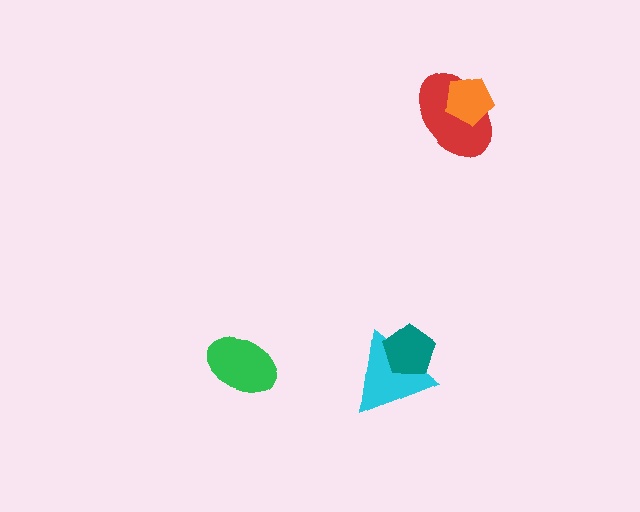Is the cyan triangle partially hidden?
Yes, it is partially covered by another shape.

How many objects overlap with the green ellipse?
0 objects overlap with the green ellipse.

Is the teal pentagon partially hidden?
No, no other shape covers it.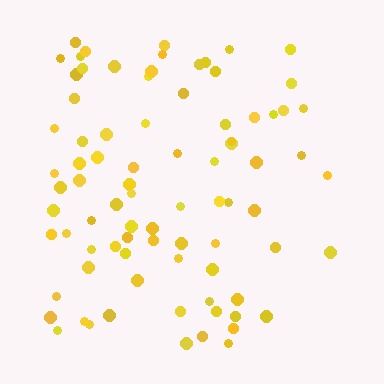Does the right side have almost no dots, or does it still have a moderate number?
Still a moderate number, just noticeably fewer than the left.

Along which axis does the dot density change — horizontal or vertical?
Horizontal.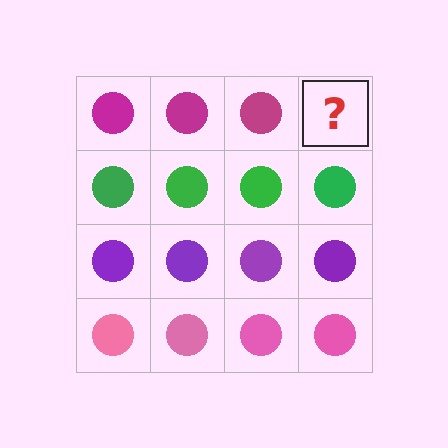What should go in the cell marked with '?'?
The missing cell should contain a magenta circle.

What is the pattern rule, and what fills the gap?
The rule is that each row has a consistent color. The gap should be filled with a magenta circle.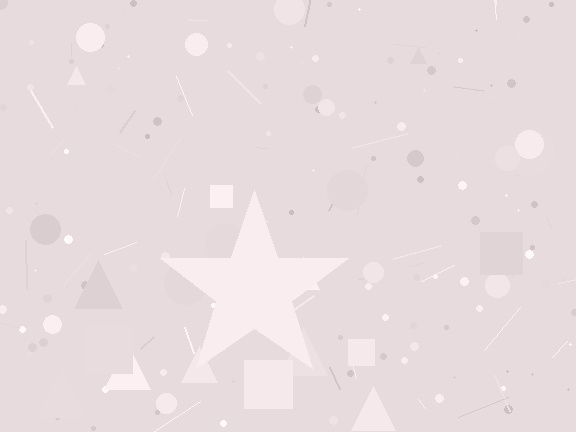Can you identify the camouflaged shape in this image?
The camouflaged shape is a star.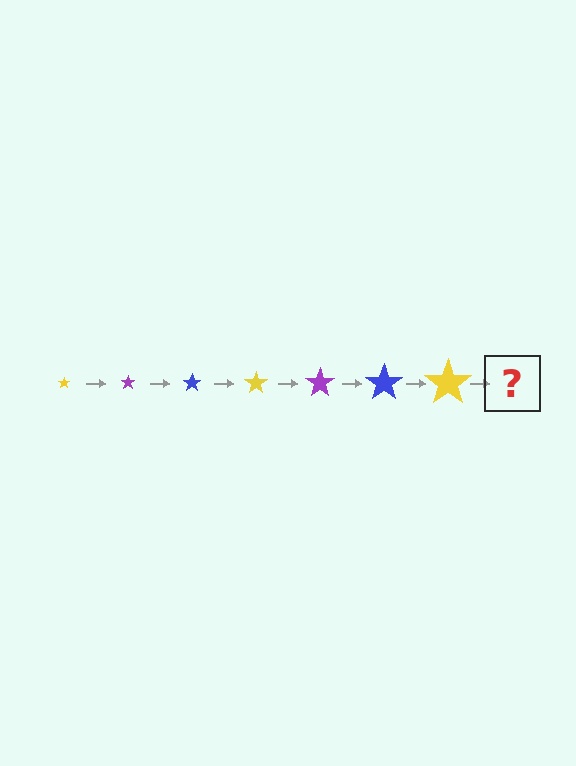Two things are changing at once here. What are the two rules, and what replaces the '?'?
The two rules are that the star grows larger each step and the color cycles through yellow, purple, and blue. The '?' should be a purple star, larger than the previous one.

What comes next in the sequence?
The next element should be a purple star, larger than the previous one.